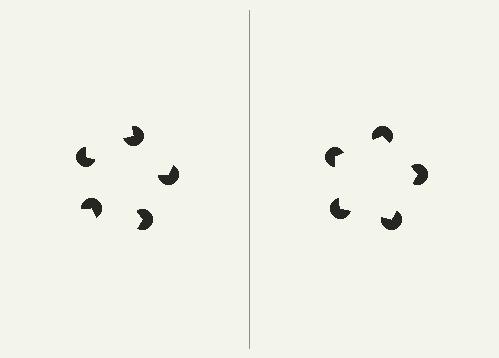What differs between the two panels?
The pac-man discs are positioned identically on both sides; only the wedge orientations differ. On the right they align to a pentagon; on the left they are misaligned.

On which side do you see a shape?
An illusory pentagon appears on the right side. On the left side the wedge cuts are rotated, so no coherent shape forms.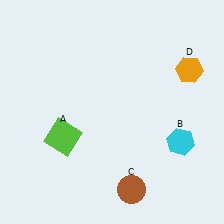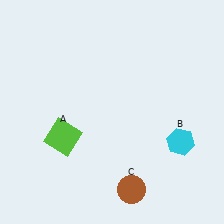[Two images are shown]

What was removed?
The orange hexagon (D) was removed in Image 2.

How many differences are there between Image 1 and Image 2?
There is 1 difference between the two images.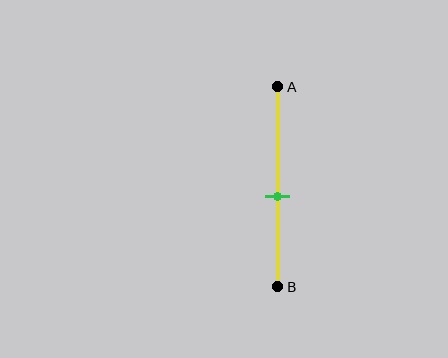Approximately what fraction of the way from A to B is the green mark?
The green mark is approximately 55% of the way from A to B.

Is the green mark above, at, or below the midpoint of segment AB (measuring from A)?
The green mark is below the midpoint of segment AB.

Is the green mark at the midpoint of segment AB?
No, the mark is at about 55% from A, not at the 50% midpoint.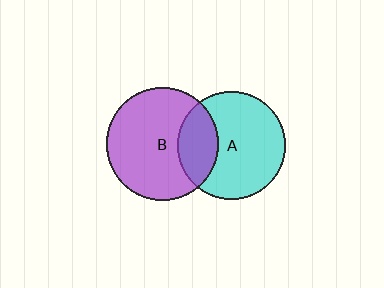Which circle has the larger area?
Circle B (purple).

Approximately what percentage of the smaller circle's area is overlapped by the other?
Approximately 25%.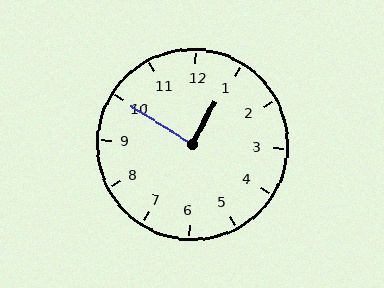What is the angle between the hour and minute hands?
Approximately 85 degrees.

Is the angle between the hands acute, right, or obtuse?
It is right.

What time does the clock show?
12:50.